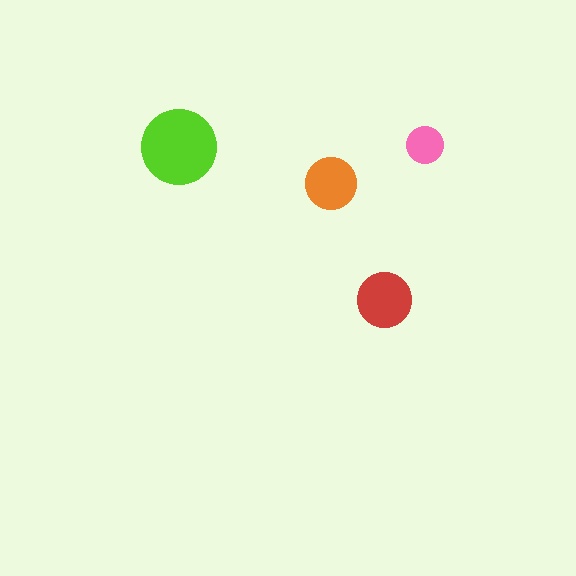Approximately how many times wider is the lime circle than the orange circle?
About 1.5 times wider.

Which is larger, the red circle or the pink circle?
The red one.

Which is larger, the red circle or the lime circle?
The lime one.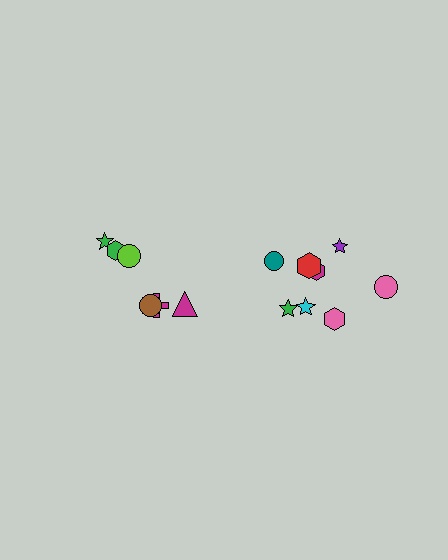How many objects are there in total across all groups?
There are 14 objects.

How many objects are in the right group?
There are 8 objects.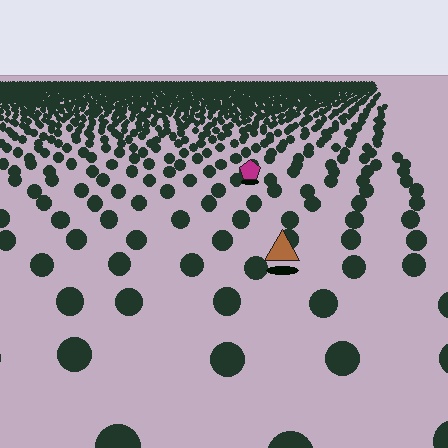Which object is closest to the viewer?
The brown triangle is closest. The texture marks near it are larger and more spread out.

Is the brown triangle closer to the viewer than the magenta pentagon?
Yes. The brown triangle is closer — you can tell from the texture gradient: the ground texture is coarser near it.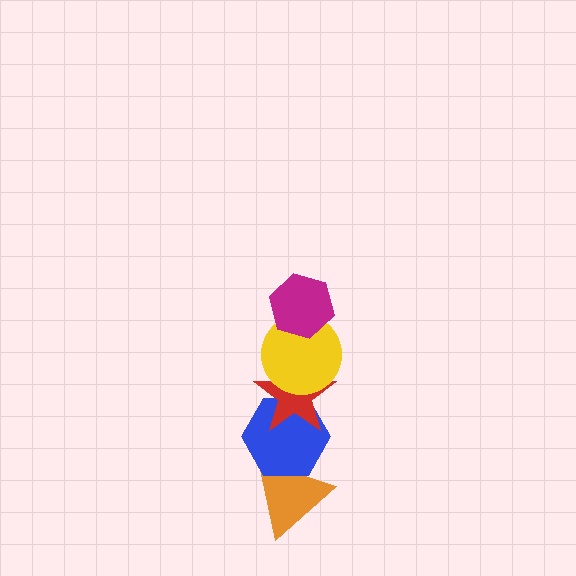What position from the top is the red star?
The red star is 3rd from the top.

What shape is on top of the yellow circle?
The magenta hexagon is on top of the yellow circle.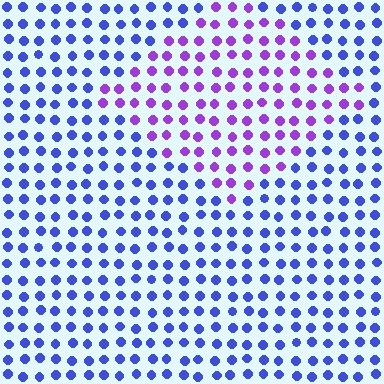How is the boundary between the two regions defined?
The boundary is defined purely by a slight shift in hue (about 46 degrees). Spacing, size, and orientation are identical on both sides.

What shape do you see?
I see a diamond.